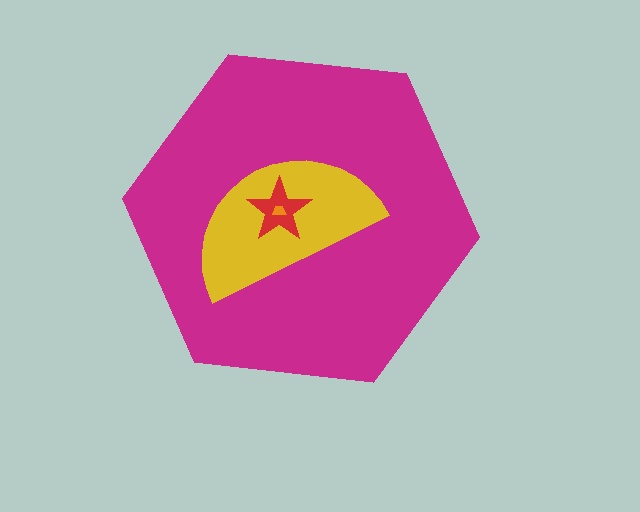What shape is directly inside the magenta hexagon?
The yellow semicircle.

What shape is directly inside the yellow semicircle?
The red star.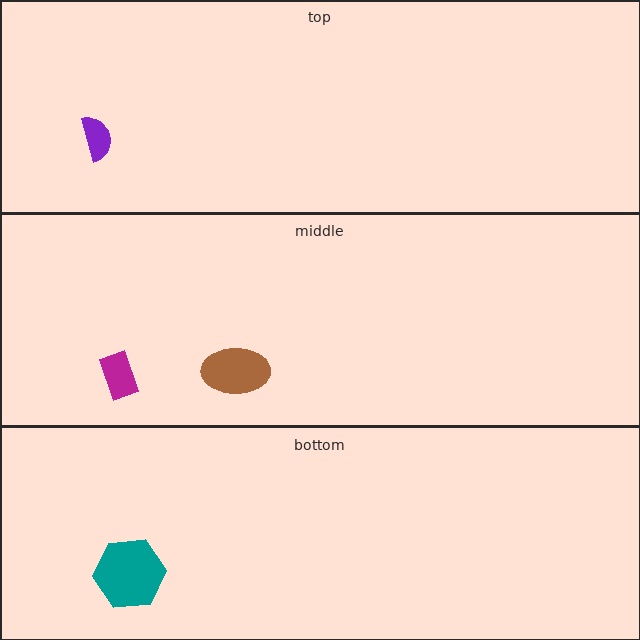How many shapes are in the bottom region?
1.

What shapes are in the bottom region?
The teal hexagon.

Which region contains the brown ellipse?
The middle region.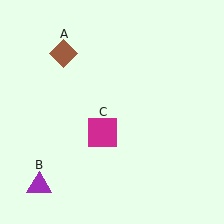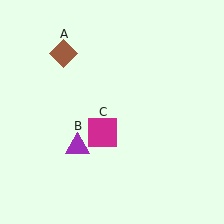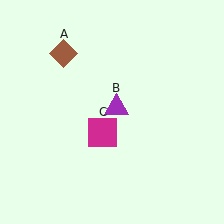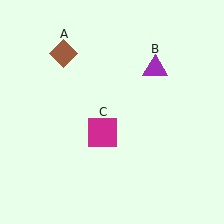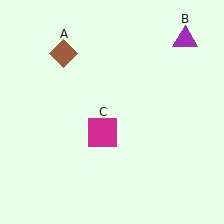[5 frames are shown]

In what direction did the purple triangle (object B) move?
The purple triangle (object B) moved up and to the right.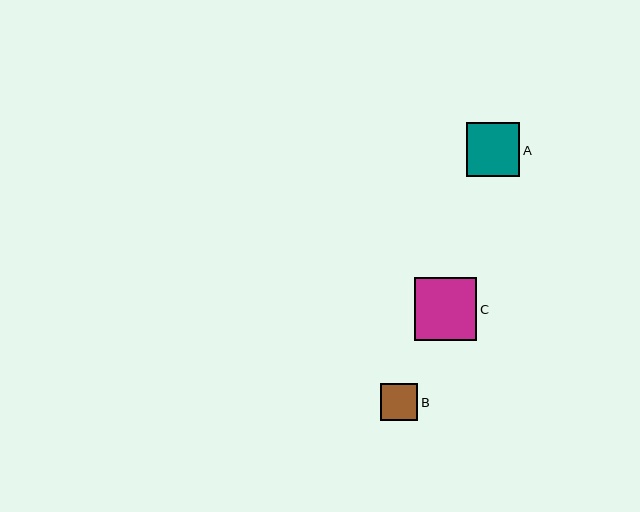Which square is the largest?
Square C is the largest with a size of approximately 63 pixels.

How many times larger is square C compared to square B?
Square C is approximately 1.7 times the size of square B.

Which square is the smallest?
Square B is the smallest with a size of approximately 37 pixels.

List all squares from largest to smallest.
From largest to smallest: C, A, B.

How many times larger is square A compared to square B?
Square A is approximately 1.5 times the size of square B.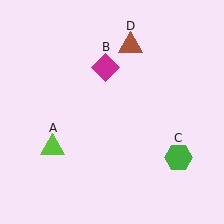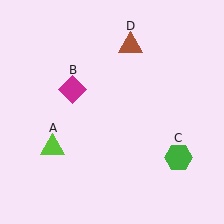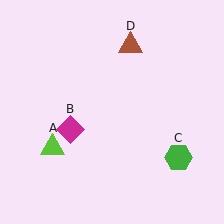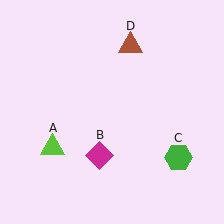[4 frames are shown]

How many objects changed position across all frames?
1 object changed position: magenta diamond (object B).